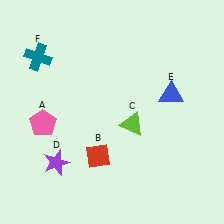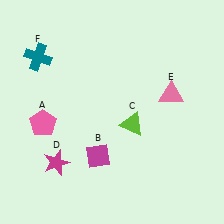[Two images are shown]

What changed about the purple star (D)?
In Image 1, D is purple. In Image 2, it changed to magenta.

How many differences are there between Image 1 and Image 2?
There are 3 differences between the two images.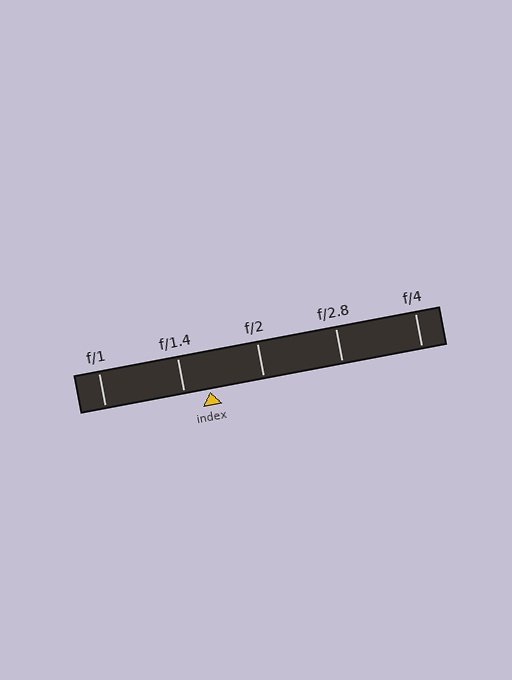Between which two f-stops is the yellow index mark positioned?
The index mark is between f/1.4 and f/2.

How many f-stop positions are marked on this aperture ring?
There are 5 f-stop positions marked.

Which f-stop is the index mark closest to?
The index mark is closest to f/1.4.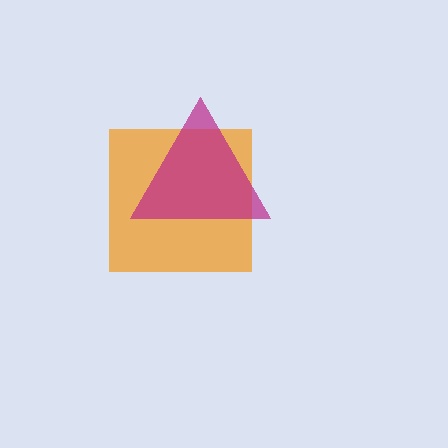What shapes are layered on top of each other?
The layered shapes are: an orange square, a magenta triangle.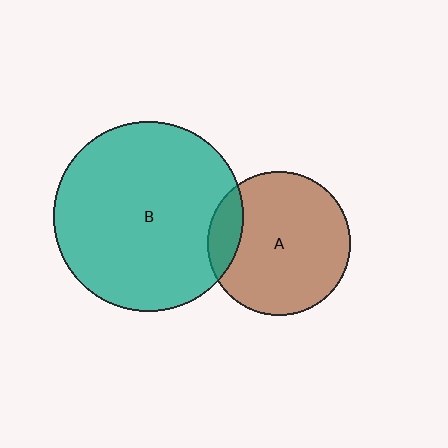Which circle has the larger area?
Circle B (teal).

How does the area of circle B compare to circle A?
Approximately 1.8 times.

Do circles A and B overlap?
Yes.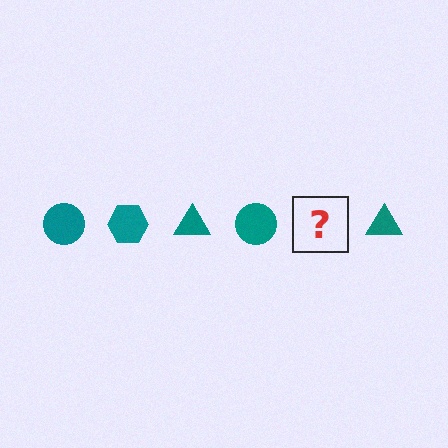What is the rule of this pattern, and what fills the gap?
The rule is that the pattern cycles through circle, hexagon, triangle shapes in teal. The gap should be filled with a teal hexagon.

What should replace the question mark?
The question mark should be replaced with a teal hexagon.